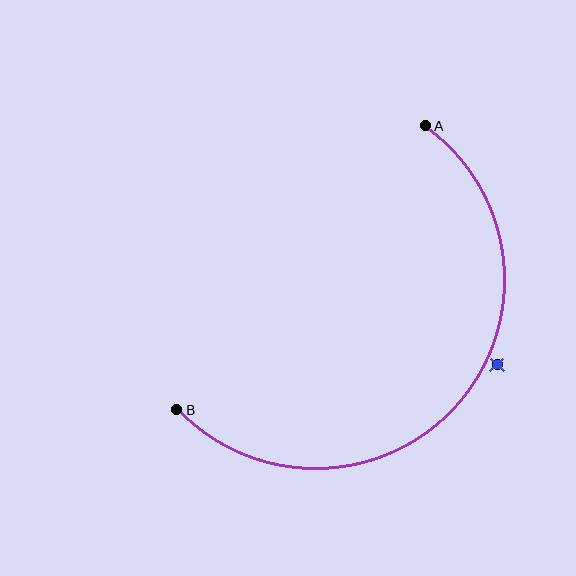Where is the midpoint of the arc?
The arc midpoint is the point on the curve farthest from the straight line joining A and B. It sits below and to the right of that line.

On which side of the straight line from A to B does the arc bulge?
The arc bulges below and to the right of the straight line connecting A and B.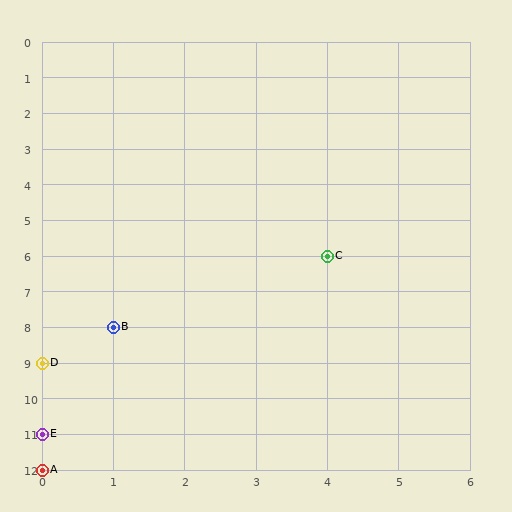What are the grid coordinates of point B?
Point B is at grid coordinates (1, 8).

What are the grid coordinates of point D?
Point D is at grid coordinates (0, 9).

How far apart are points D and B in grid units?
Points D and B are 1 column and 1 row apart (about 1.4 grid units diagonally).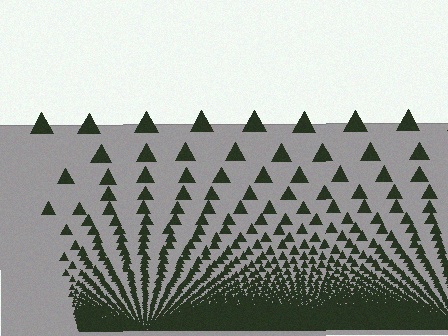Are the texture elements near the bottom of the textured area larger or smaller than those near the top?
Smaller. The gradient is inverted — elements near the bottom are smaller and denser.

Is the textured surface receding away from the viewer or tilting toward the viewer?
The surface appears to tilt toward the viewer. Texture elements get larger and sparser toward the top.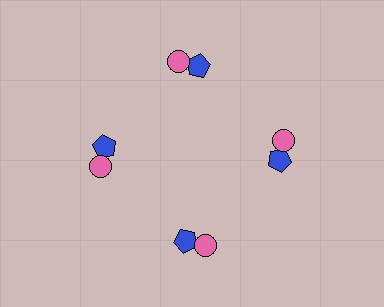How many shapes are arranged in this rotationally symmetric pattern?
There are 8 shapes, arranged in 4 groups of 2.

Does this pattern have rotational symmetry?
Yes, this pattern has 4-fold rotational symmetry. It looks the same after rotating 90 degrees around the center.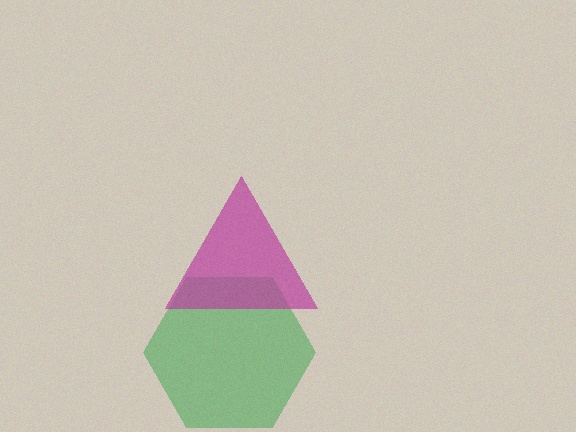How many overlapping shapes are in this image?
There are 2 overlapping shapes in the image.